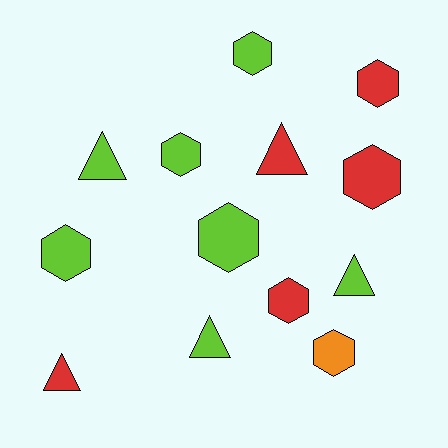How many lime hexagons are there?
There are 4 lime hexagons.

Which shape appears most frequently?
Hexagon, with 8 objects.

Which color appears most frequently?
Lime, with 7 objects.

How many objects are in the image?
There are 13 objects.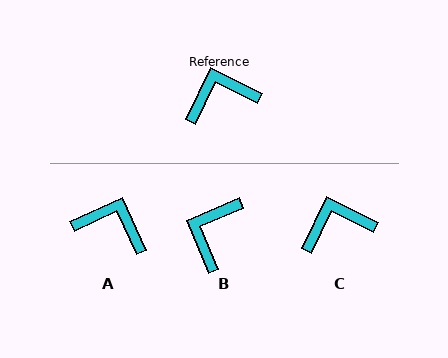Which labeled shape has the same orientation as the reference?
C.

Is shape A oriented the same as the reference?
No, it is off by about 39 degrees.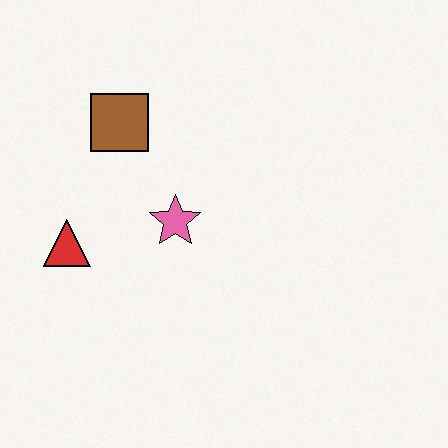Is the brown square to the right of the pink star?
No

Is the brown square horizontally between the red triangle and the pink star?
Yes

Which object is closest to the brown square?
The pink star is closest to the brown square.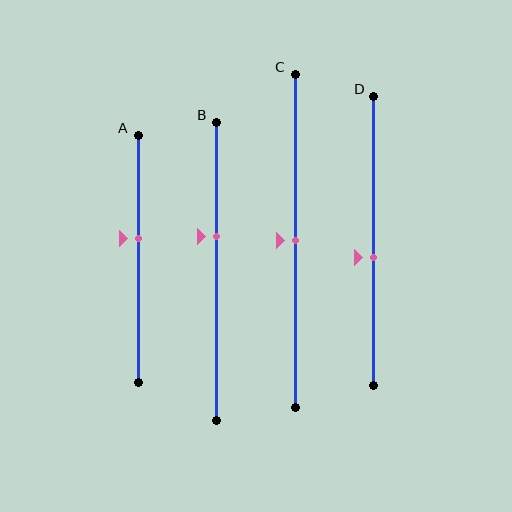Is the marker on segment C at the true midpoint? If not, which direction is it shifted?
Yes, the marker on segment C is at the true midpoint.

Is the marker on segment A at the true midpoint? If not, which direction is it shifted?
No, the marker on segment A is shifted upward by about 8% of the segment length.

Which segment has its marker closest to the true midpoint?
Segment C has its marker closest to the true midpoint.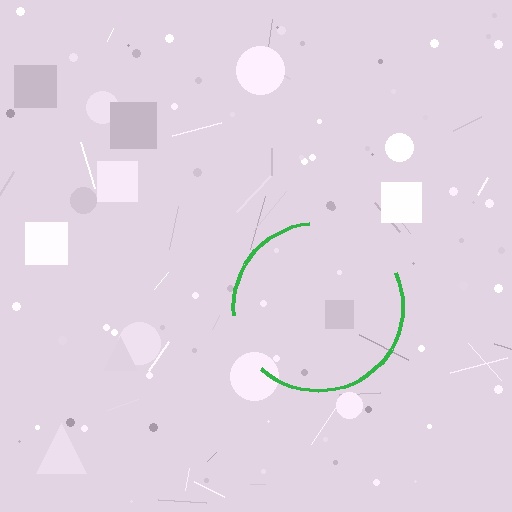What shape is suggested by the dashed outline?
The dashed outline suggests a circle.